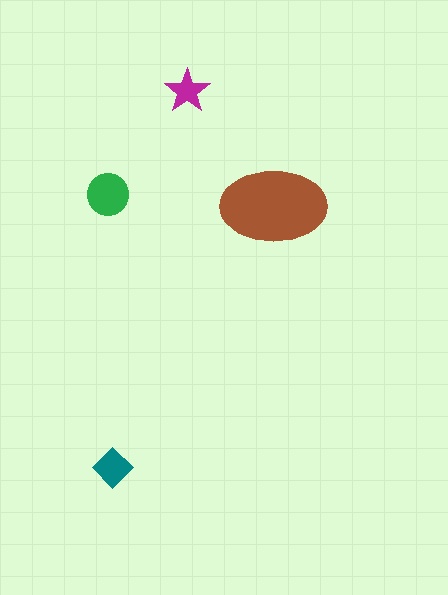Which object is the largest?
The brown ellipse.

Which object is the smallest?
The magenta star.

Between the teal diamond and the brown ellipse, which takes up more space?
The brown ellipse.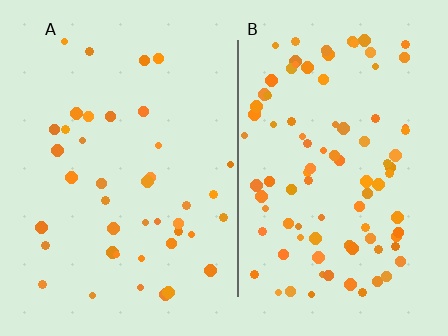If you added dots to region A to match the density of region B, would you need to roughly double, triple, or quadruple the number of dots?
Approximately double.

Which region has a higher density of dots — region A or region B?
B (the right).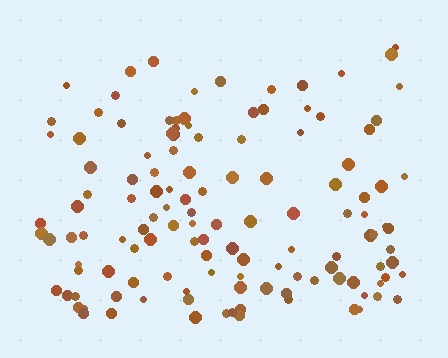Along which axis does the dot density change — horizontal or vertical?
Vertical.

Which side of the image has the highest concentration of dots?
The bottom.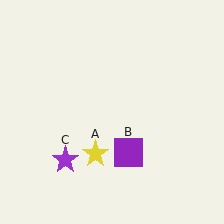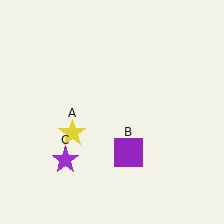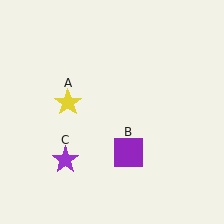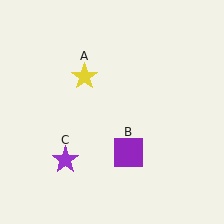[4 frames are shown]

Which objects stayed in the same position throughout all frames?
Purple square (object B) and purple star (object C) remained stationary.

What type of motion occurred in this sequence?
The yellow star (object A) rotated clockwise around the center of the scene.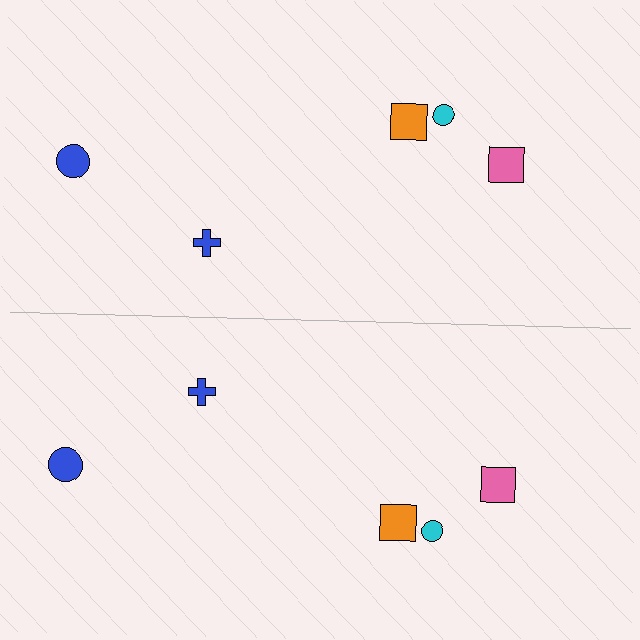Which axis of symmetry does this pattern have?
The pattern has a horizontal axis of symmetry running through the center of the image.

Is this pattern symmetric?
Yes, this pattern has bilateral (reflection) symmetry.